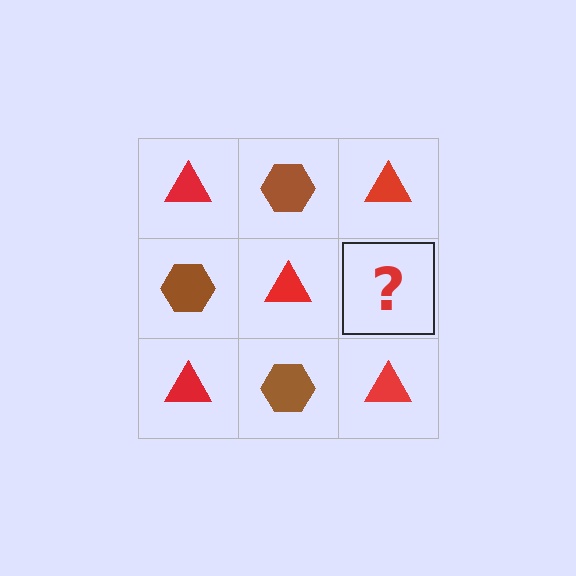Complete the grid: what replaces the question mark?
The question mark should be replaced with a brown hexagon.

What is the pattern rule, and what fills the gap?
The rule is that it alternates red triangle and brown hexagon in a checkerboard pattern. The gap should be filled with a brown hexagon.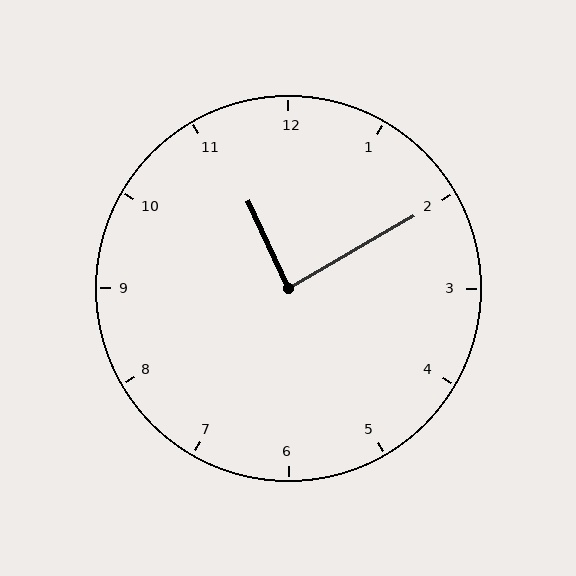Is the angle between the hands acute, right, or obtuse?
It is right.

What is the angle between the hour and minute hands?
Approximately 85 degrees.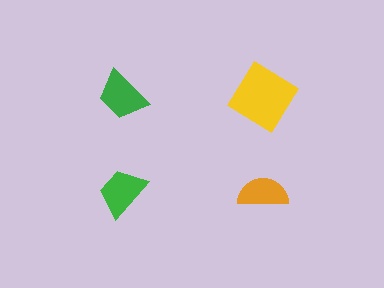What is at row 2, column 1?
A green trapezoid.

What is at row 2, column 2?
An orange semicircle.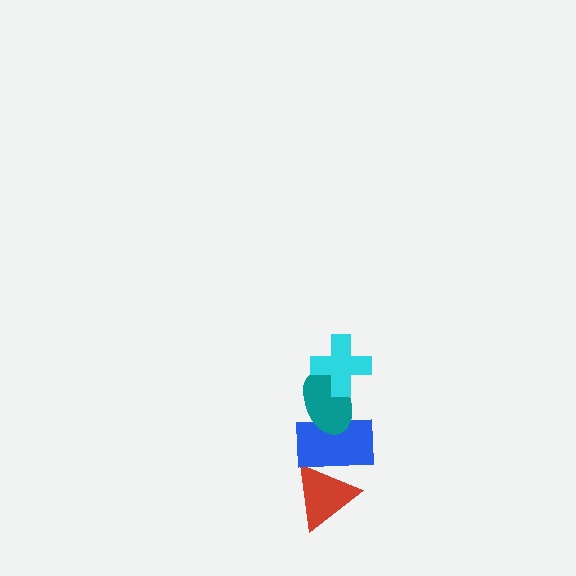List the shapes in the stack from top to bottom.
From top to bottom: the cyan cross, the teal ellipse, the blue rectangle, the red triangle.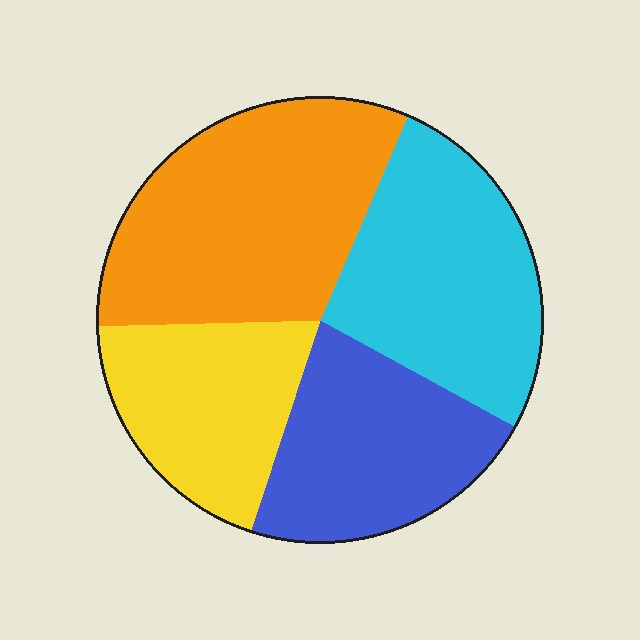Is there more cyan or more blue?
Cyan.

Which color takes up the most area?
Orange, at roughly 30%.